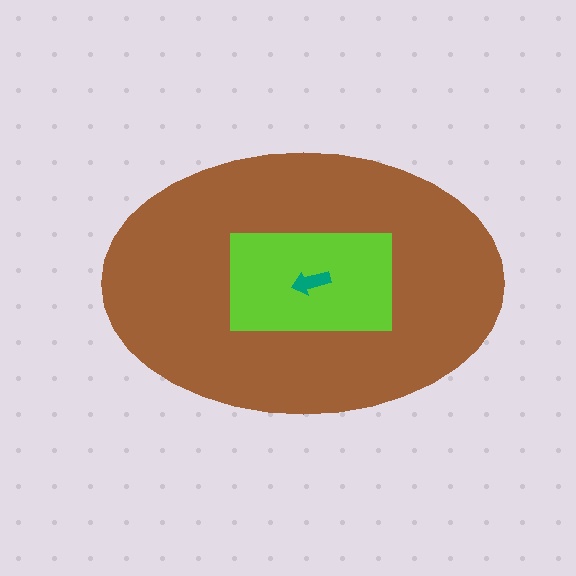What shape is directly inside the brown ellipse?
The lime rectangle.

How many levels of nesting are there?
3.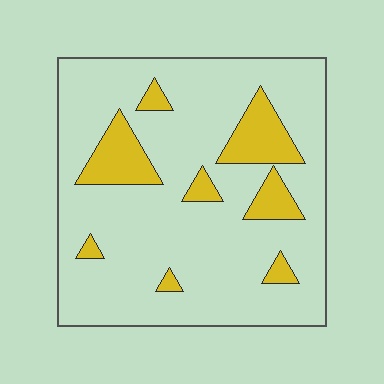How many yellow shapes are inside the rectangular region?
8.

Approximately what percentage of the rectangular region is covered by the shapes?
Approximately 15%.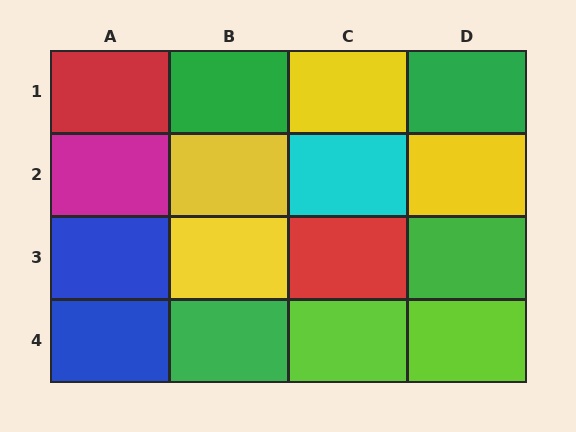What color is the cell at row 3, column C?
Red.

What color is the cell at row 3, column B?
Yellow.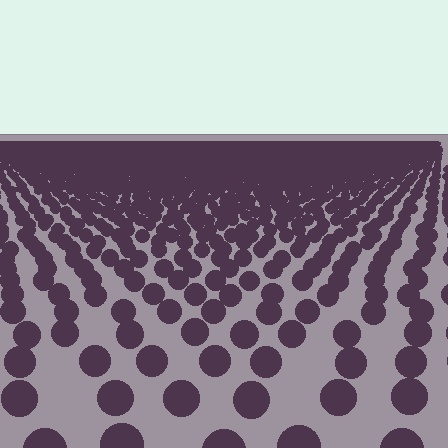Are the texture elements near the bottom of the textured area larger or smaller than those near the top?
Larger. Near the bottom, elements are closer to the viewer and appear at a bigger on-screen size.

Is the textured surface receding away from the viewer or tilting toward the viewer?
The surface is receding away from the viewer. Texture elements get smaller and denser toward the top.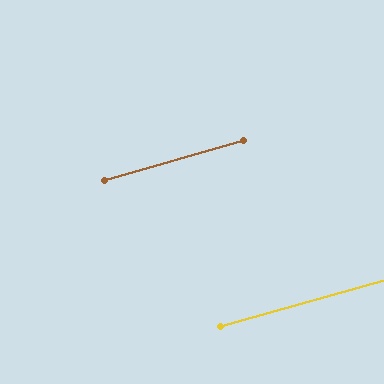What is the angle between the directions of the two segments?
Approximately 0 degrees.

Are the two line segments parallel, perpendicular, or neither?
Parallel — their directions differ by only 0.1°.